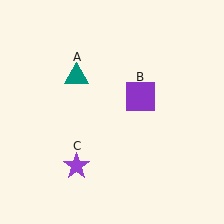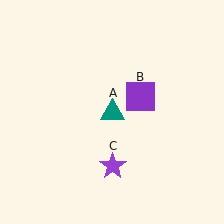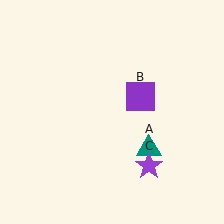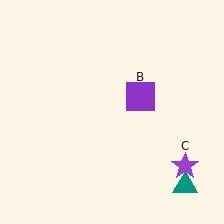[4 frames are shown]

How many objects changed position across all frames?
2 objects changed position: teal triangle (object A), purple star (object C).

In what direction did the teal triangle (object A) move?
The teal triangle (object A) moved down and to the right.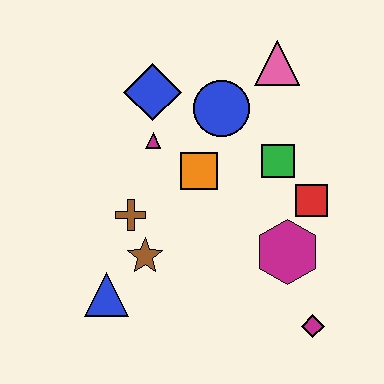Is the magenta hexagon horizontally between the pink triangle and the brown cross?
No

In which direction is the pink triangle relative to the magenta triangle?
The pink triangle is to the right of the magenta triangle.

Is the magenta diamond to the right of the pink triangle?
Yes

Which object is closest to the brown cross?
The brown star is closest to the brown cross.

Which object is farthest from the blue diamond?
The magenta diamond is farthest from the blue diamond.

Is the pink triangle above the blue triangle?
Yes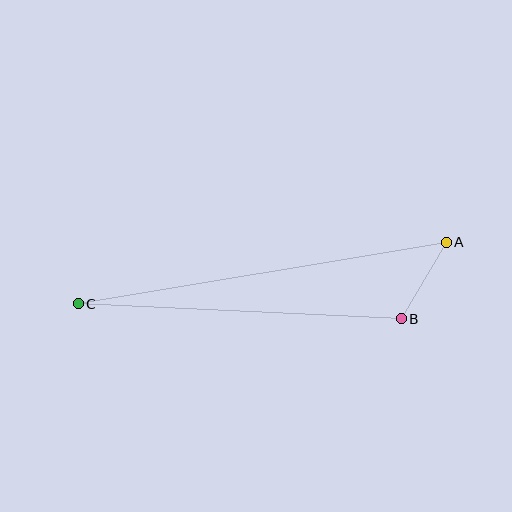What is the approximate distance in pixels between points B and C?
The distance between B and C is approximately 324 pixels.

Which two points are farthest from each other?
Points A and C are farthest from each other.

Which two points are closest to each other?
Points A and B are closest to each other.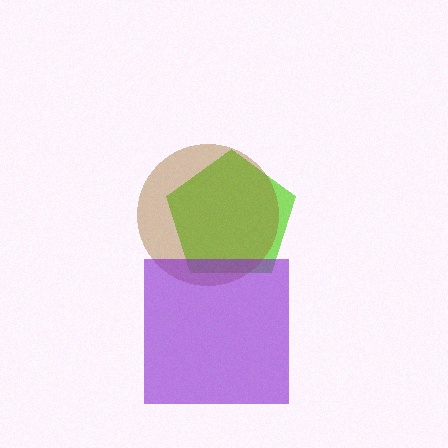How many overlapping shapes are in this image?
There are 3 overlapping shapes in the image.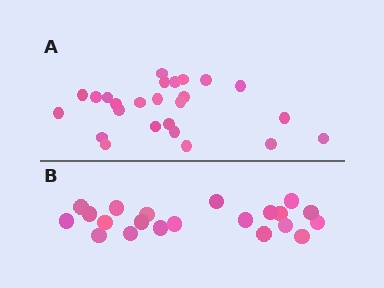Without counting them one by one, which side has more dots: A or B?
Region A (the top region) has more dots.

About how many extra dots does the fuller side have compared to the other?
Region A has about 4 more dots than region B.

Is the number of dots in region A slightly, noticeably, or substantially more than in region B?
Region A has only slightly more — the two regions are fairly close. The ratio is roughly 1.2 to 1.